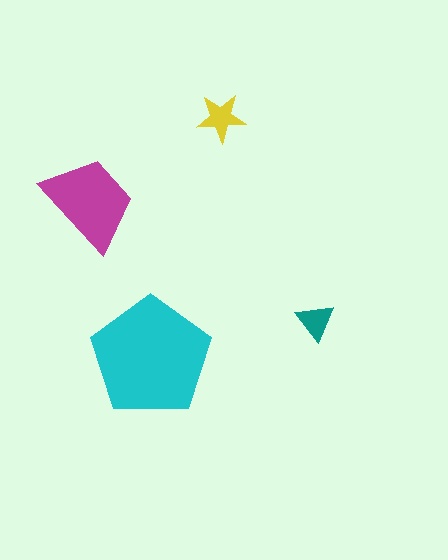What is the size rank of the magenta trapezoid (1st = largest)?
2nd.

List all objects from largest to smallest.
The cyan pentagon, the magenta trapezoid, the yellow star, the teal triangle.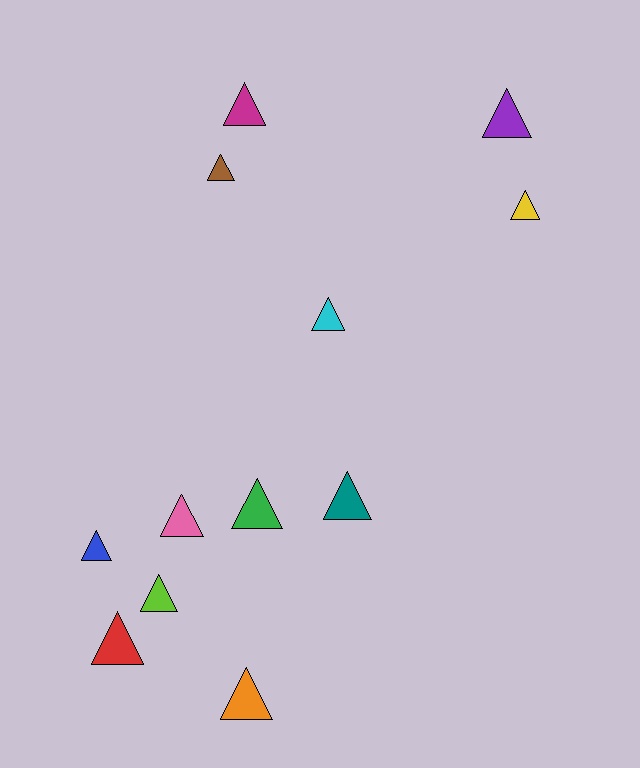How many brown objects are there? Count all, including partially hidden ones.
There is 1 brown object.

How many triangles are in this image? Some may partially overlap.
There are 12 triangles.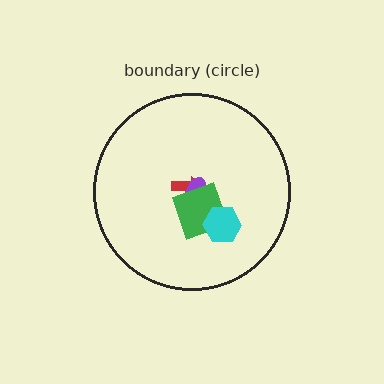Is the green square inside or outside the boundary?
Inside.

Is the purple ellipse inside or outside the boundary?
Inside.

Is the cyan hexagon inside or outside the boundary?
Inside.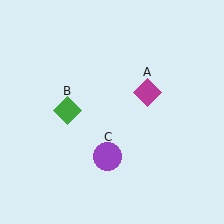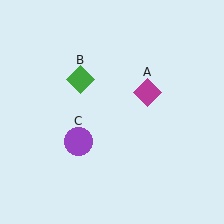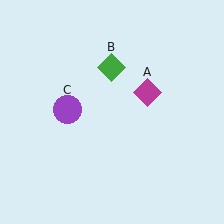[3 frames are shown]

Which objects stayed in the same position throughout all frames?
Magenta diamond (object A) remained stationary.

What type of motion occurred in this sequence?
The green diamond (object B), purple circle (object C) rotated clockwise around the center of the scene.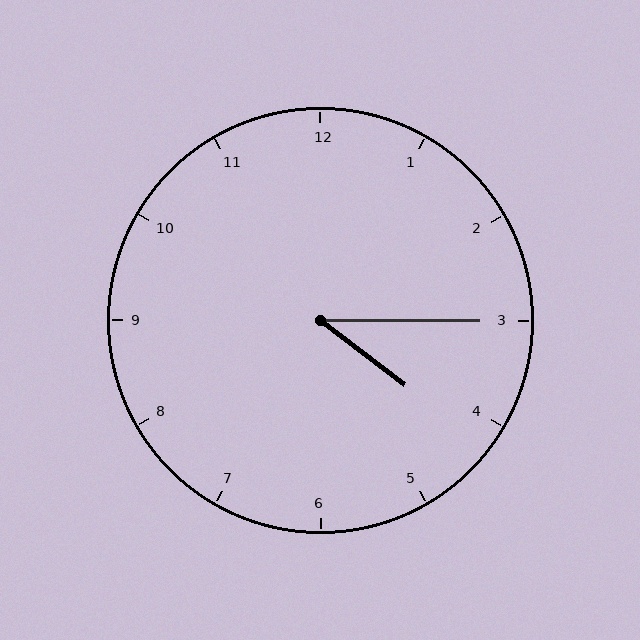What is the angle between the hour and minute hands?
Approximately 38 degrees.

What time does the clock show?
4:15.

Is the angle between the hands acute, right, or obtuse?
It is acute.